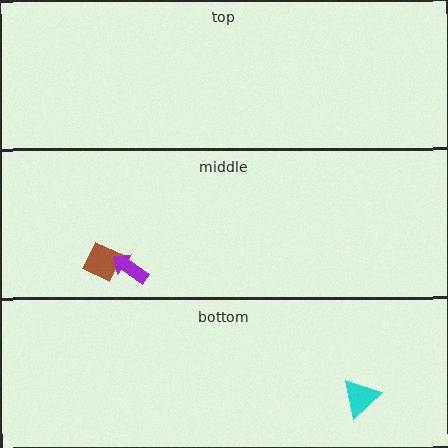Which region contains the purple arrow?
The middle region.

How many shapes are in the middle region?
2.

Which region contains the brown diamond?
The middle region.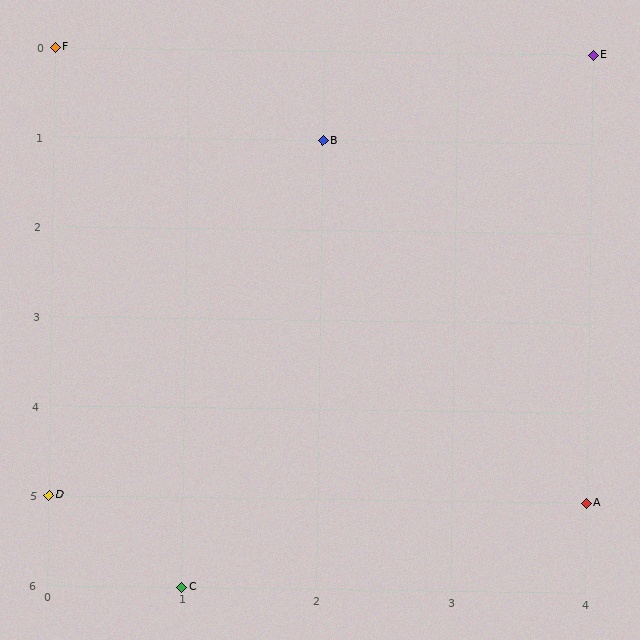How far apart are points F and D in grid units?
Points F and D are 5 rows apart.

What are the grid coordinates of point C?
Point C is at grid coordinates (1, 6).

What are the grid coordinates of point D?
Point D is at grid coordinates (0, 5).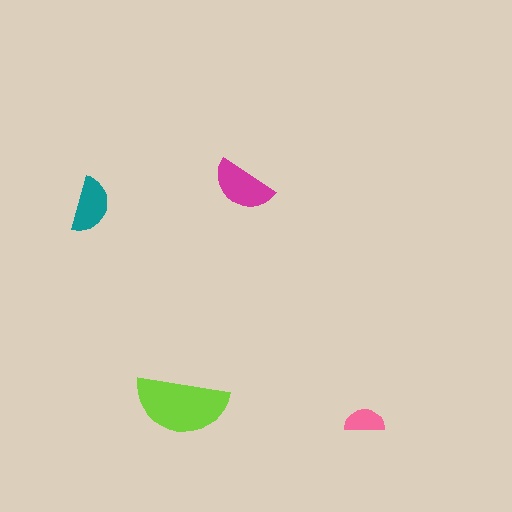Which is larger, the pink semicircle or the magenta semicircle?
The magenta one.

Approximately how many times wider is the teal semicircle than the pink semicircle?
About 1.5 times wider.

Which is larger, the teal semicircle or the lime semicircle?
The lime one.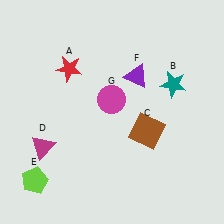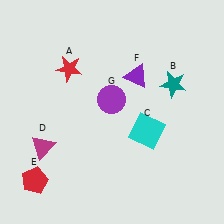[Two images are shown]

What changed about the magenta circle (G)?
In Image 1, G is magenta. In Image 2, it changed to purple.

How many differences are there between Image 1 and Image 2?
There are 3 differences between the two images.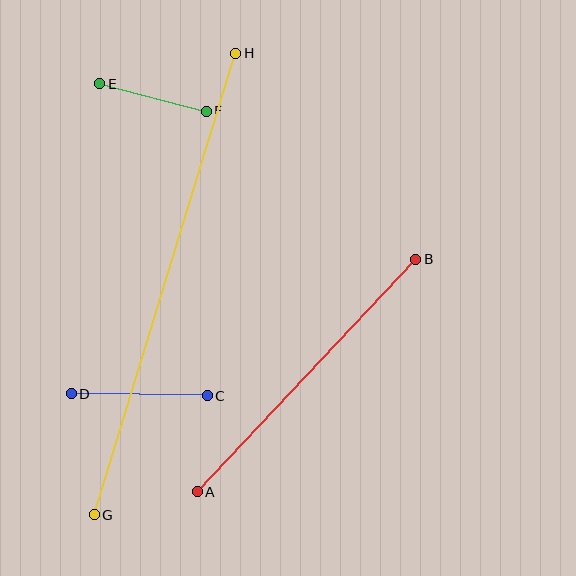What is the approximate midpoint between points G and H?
The midpoint is at approximately (165, 284) pixels.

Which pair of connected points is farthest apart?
Points G and H are farthest apart.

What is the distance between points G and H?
The distance is approximately 483 pixels.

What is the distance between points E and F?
The distance is approximately 110 pixels.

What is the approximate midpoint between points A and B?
The midpoint is at approximately (306, 375) pixels.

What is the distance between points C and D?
The distance is approximately 136 pixels.